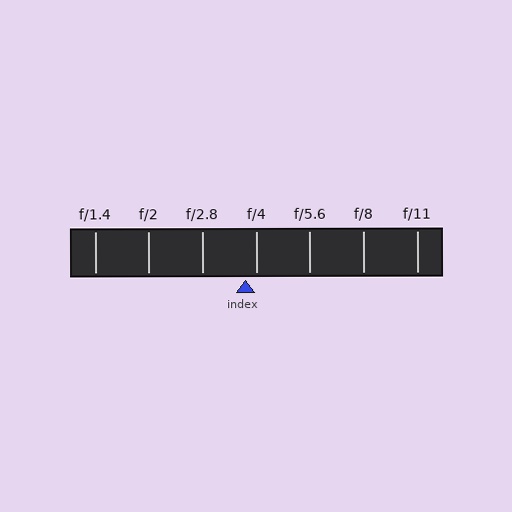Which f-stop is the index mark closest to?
The index mark is closest to f/4.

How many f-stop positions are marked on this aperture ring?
There are 7 f-stop positions marked.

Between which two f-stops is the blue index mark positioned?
The index mark is between f/2.8 and f/4.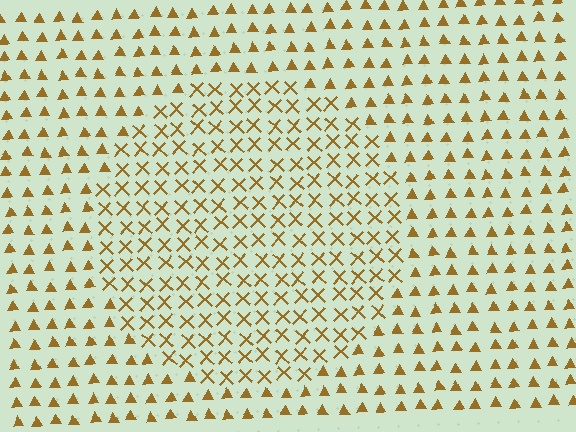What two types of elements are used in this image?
The image uses X marks inside the circle region and triangles outside it.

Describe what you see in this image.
The image is filled with small brown elements arranged in a uniform grid. A circle-shaped region contains X marks, while the surrounding area contains triangles. The boundary is defined purely by the change in element shape.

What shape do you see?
I see a circle.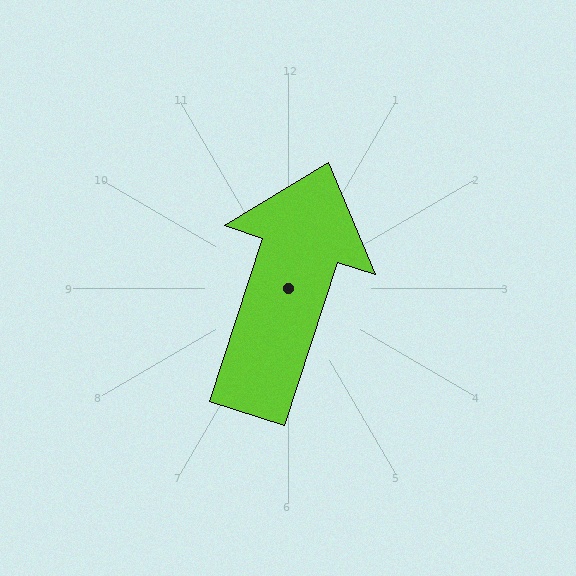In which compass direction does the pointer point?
North.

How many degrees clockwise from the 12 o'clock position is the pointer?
Approximately 18 degrees.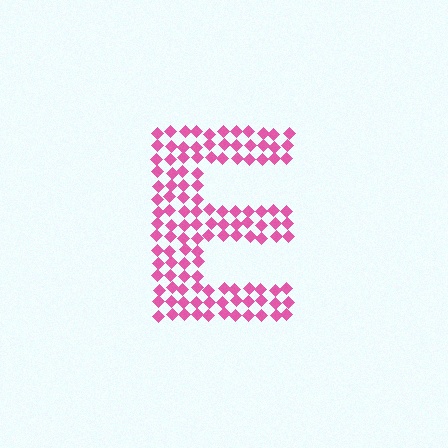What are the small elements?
The small elements are diamonds.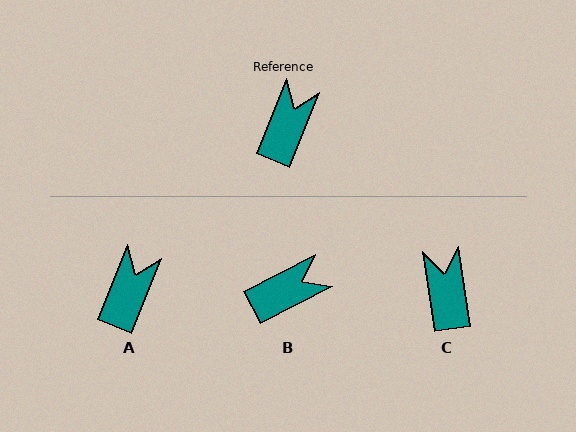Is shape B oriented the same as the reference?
No, it is off by about 40 degrees.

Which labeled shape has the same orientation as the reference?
A.